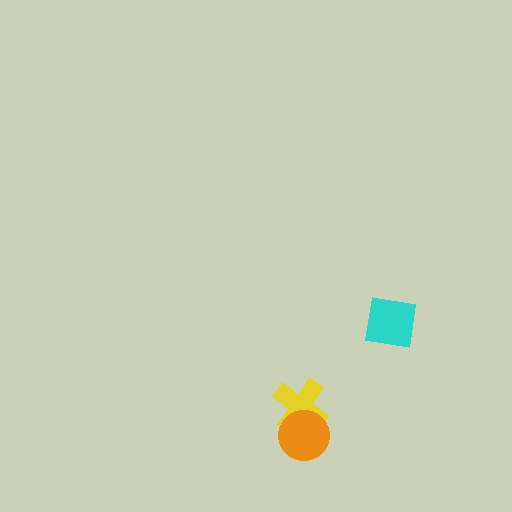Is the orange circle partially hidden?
No, no other shape covers it.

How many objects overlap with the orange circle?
1 object overlaps with the orange circle.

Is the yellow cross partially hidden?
Yes, it is partially covered by another shape.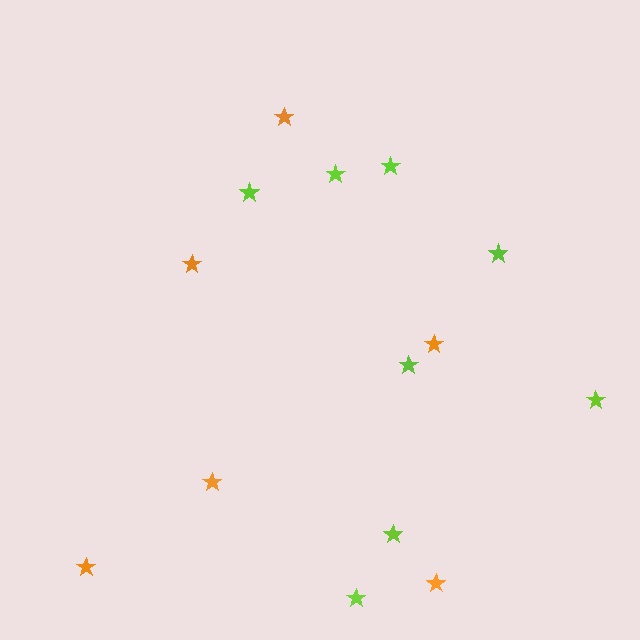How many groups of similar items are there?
There are 2 groups: one group of lime stars (8) and one group of orange stars (6).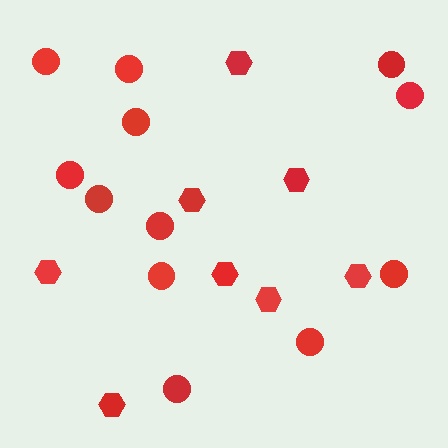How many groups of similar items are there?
There are 2 groups: one group of hexagons (8) and one group of circles (12).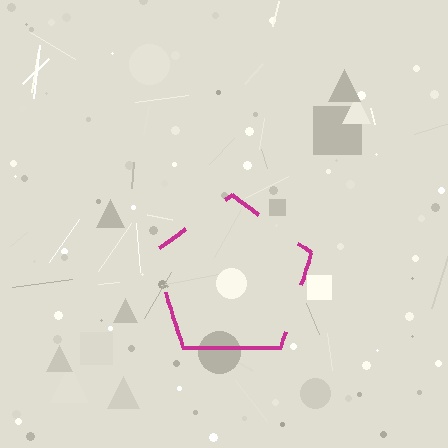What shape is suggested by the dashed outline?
The dashed outline suggests a pentagon.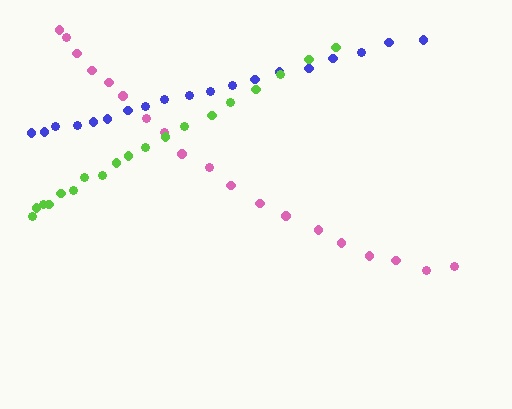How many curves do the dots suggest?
There are 3 distinct paths.